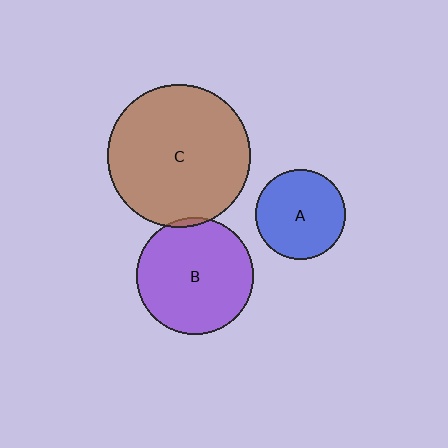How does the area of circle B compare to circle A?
Approximately 1.7 times.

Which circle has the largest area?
Circle C (brown).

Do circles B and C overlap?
Yes.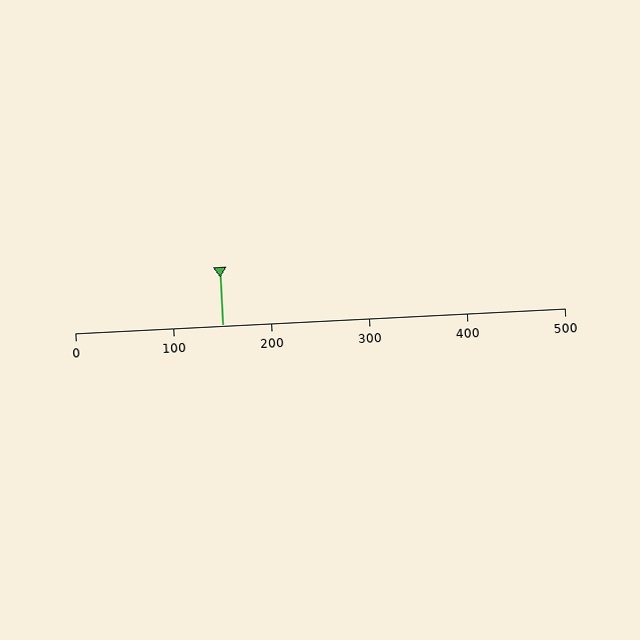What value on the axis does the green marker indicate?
The marker indicates approximately 150.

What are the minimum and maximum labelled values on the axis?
The axis runs from 0 to 500.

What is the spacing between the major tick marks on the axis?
The major ticks are spaced 100 apart.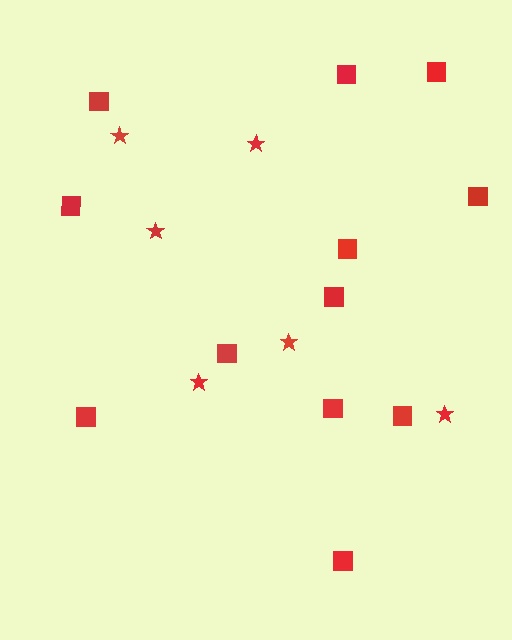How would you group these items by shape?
There are 2 groups: one group of stars (6) and one group of squares (12).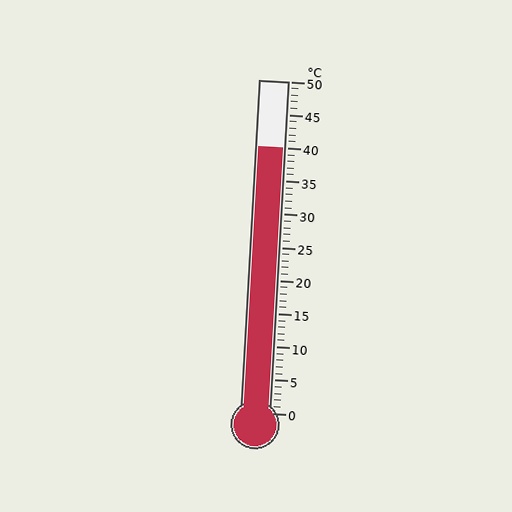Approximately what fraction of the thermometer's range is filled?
The thermometer is filled to approximately 80% of its range.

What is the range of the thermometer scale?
The thermometer scale ranges from 0°C to 50°C.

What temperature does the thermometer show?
The thermometer shows approximately 40°C.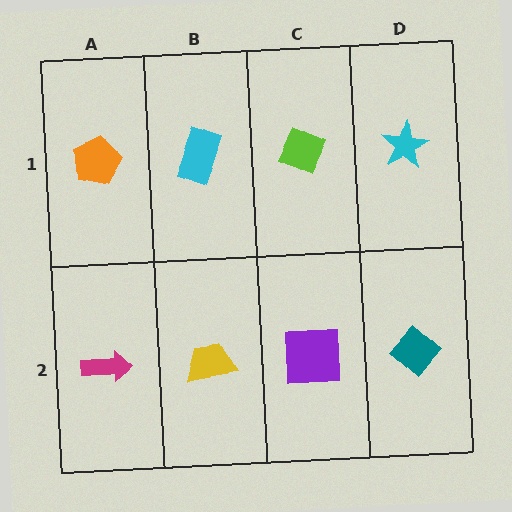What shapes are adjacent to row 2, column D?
A cyan star (row 1, column D), a purple square (row 2, column C).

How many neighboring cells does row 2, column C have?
3.